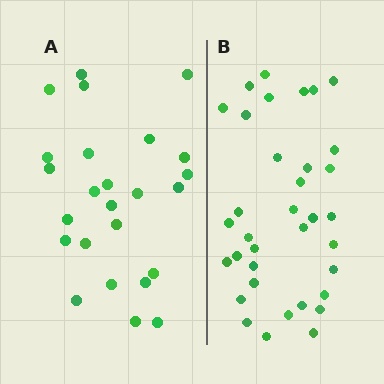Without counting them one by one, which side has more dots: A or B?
Region B (the right region) has more dots.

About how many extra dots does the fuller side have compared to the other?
Region B has roughly 10 or so more dots than region A.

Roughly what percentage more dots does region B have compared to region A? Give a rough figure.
About 40% more.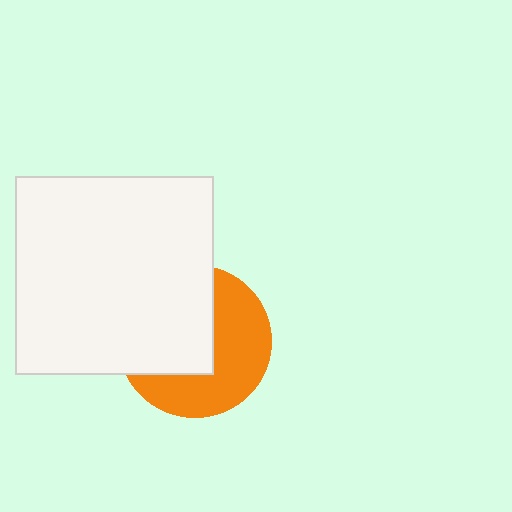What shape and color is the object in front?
The object in front is a white square.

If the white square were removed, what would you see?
You would see the complete orange circle.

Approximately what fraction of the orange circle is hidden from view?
Roughly 50% of the orange circle is hidden behind the white square.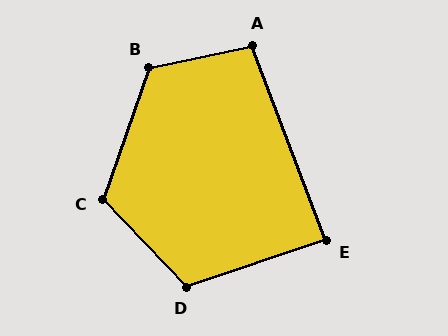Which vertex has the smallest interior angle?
E, at approximately 88 degrees.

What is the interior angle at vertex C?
Approximately 117 degrees (obtuse).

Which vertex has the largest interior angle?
B, at approximately 121 degrees.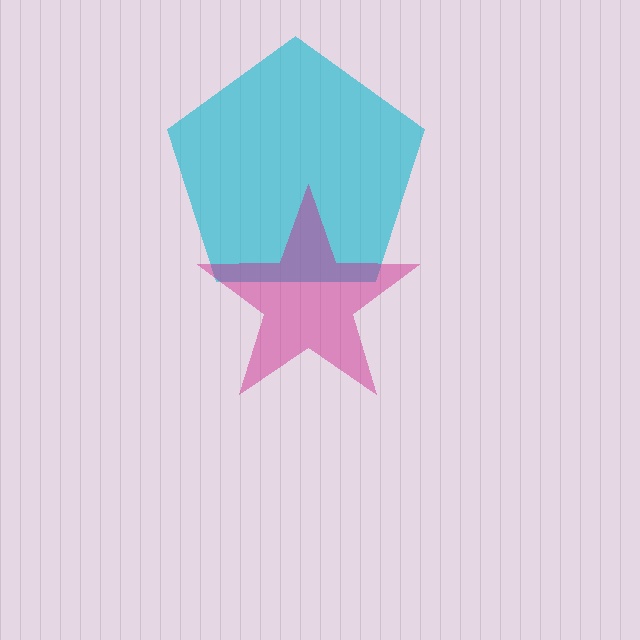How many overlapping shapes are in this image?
There are 2 overlapping shapes in the image.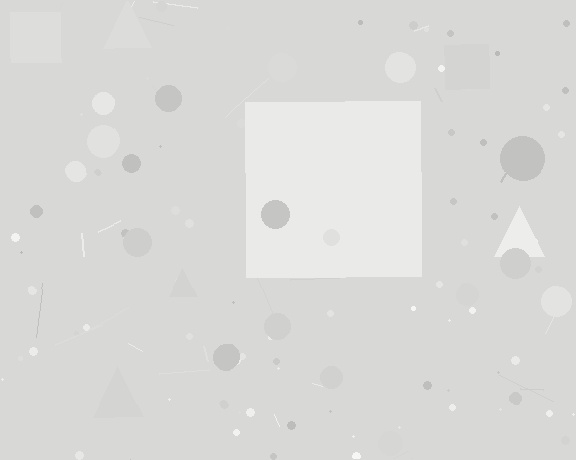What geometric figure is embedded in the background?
A square is embedded in the background.